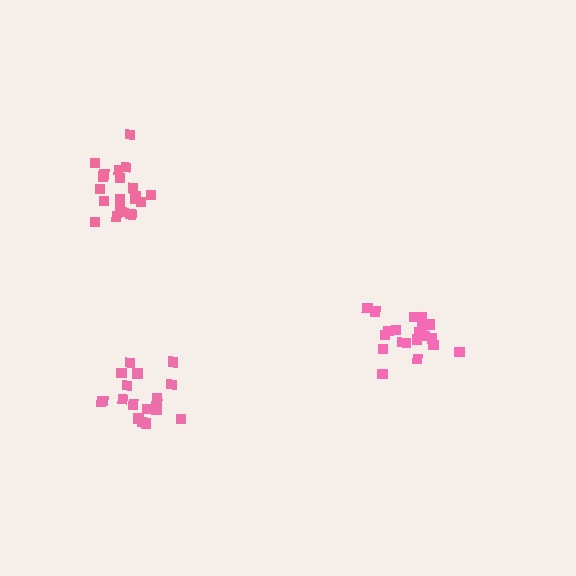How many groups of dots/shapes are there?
There are 3 groups.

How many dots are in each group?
Group 1: 18 dots, Group 2: 21 dots, Group 3: 21 dots (60 total).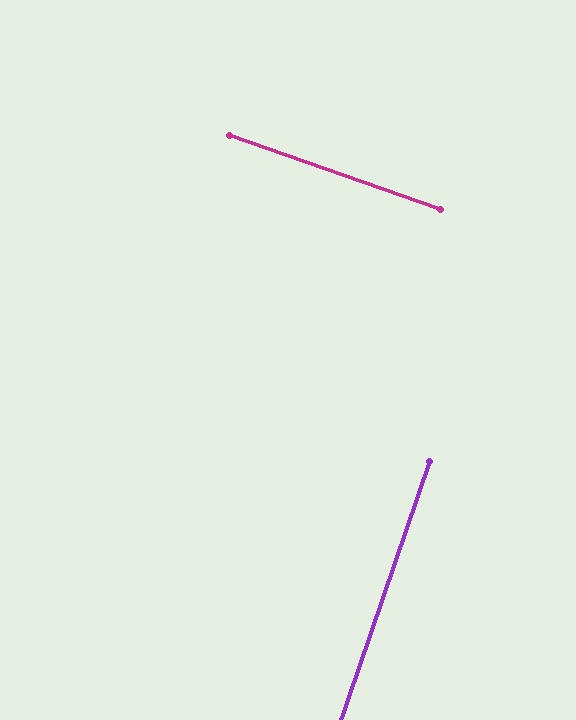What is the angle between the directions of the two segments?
Approximately 90 degrees.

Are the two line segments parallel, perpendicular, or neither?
Perpendicular — they meet at approximately 90°.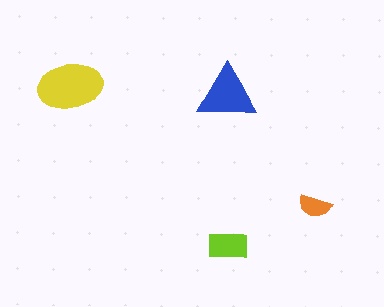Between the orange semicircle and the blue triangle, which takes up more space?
The blue triangle.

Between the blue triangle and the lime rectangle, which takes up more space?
The blue triangle.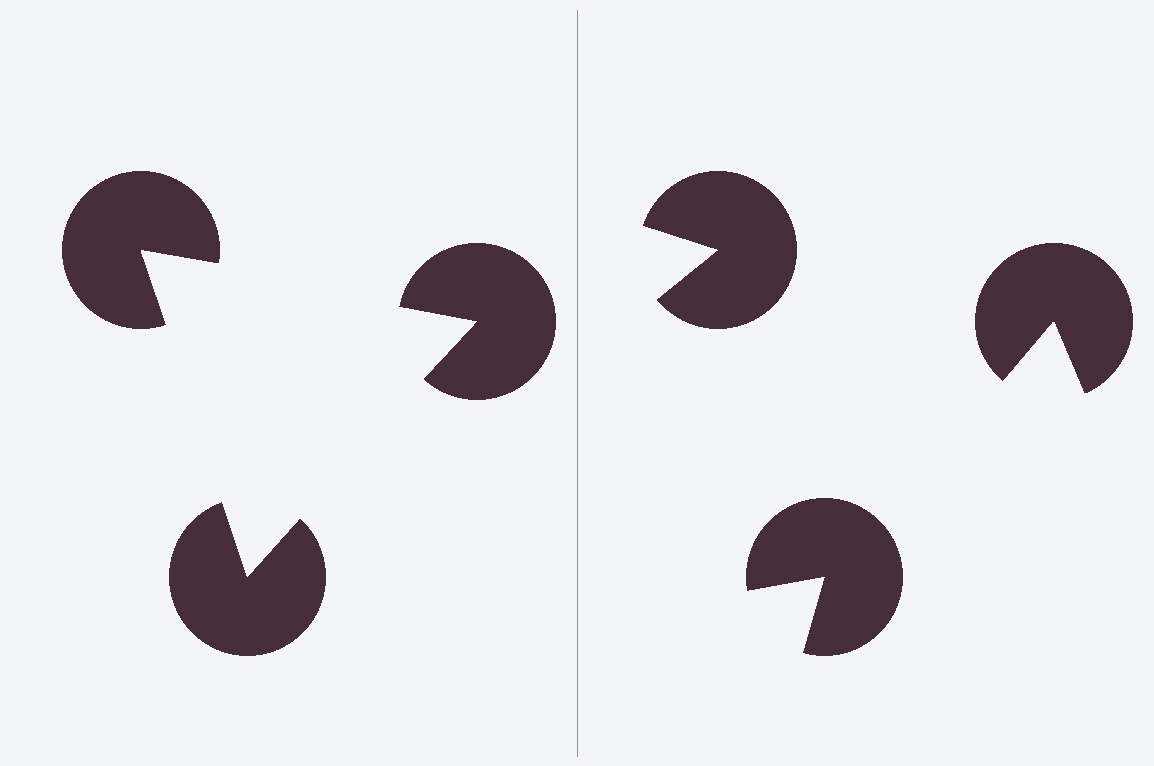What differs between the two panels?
The pac-man discs are positioned identically on both sides; only the wedge orientations differ. On the left they align to a triangle; on the right they are misaligned.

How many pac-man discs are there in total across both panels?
6 — 3 on each side.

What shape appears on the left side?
An illusory triangle.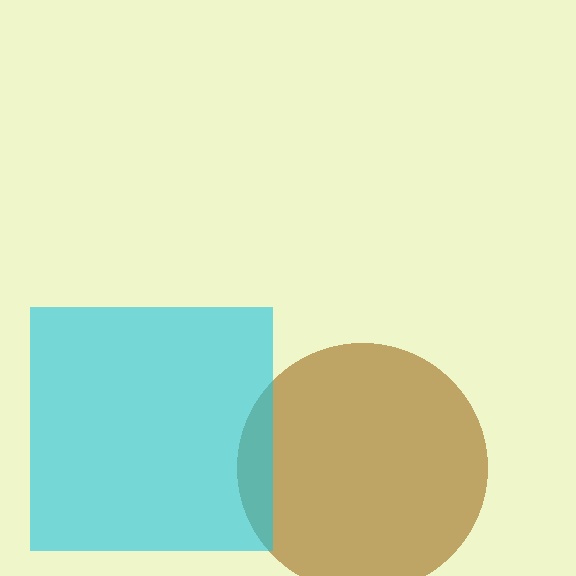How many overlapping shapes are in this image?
There are 2 overlapping shapes in the image.